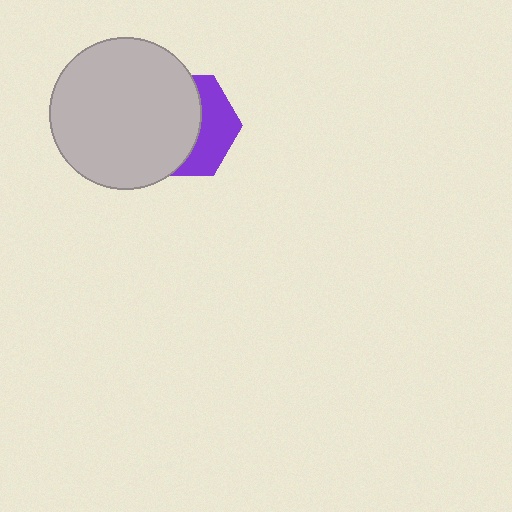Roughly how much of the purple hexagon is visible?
A small part of it is visible (roughly 38%).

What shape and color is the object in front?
The object in front is a light gray circle.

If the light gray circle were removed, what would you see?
You would see the complete purple hexagon.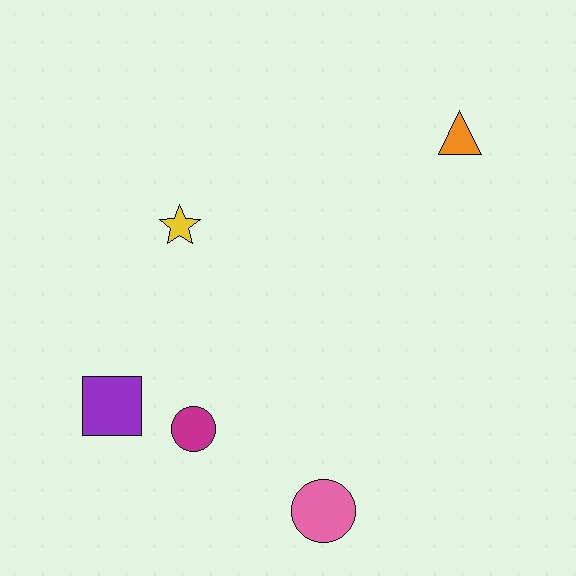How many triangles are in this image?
There is 1 triangle.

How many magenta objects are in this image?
There is 1 magenta object.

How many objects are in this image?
There are 5 objects.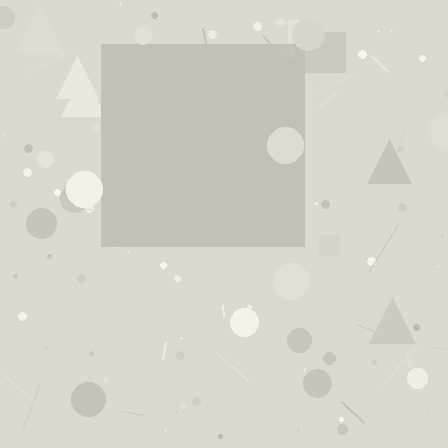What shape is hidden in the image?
A square is hidden in the image.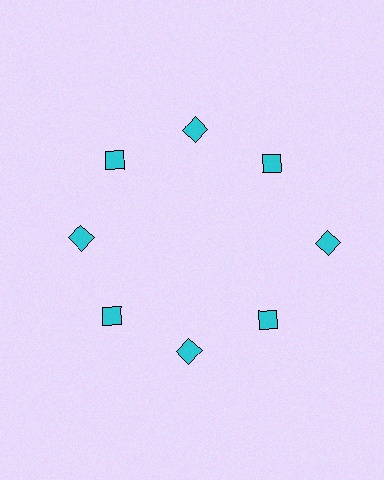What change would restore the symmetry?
The symmetry would be restored by moving it inward, back onto the ring so that all 8 diamonds sit at equal angles and equal distance from the center.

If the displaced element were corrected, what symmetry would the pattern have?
It would have 8-fold rotational symmetry — the pattern would map onto itself every 45 degrees.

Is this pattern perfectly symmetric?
No. The 8 cyan diamonds are arranged in a ring, but one element near the 3 o'clock position is pushed outward from the center, breaking the 8-fold rotational symmetry.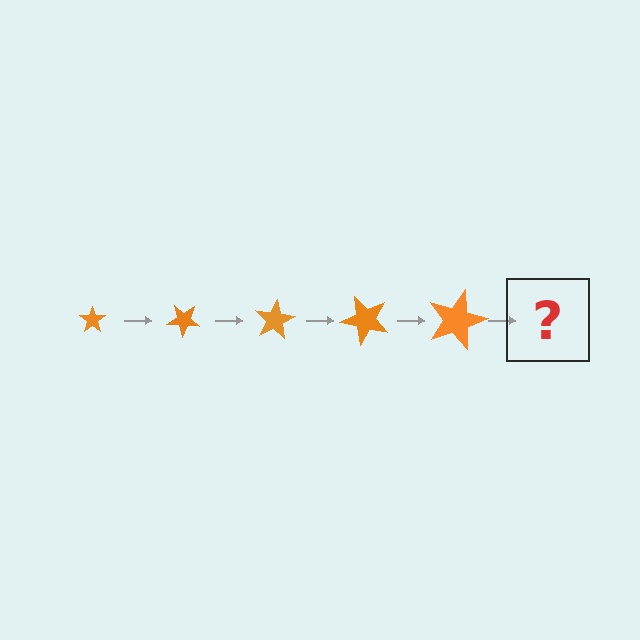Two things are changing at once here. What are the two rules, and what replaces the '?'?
The two rules are that the star grows larger each step and it rotates 40 degrees each step. The '?' should be a star, larger than the previous one and rotated 200 degrees from the start.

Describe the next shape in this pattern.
It should be a star, larger than the previous one and rotated 200 degrees from the start.